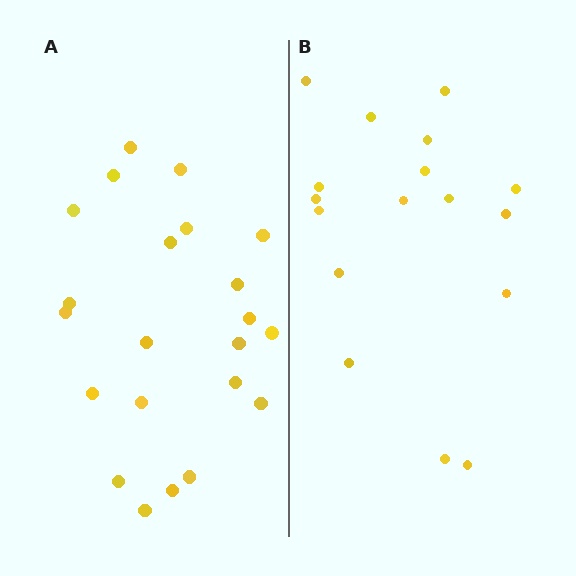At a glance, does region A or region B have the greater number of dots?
Region A (the left region) has more dots.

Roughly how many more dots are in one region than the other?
Region A has about 5 more dots than region B.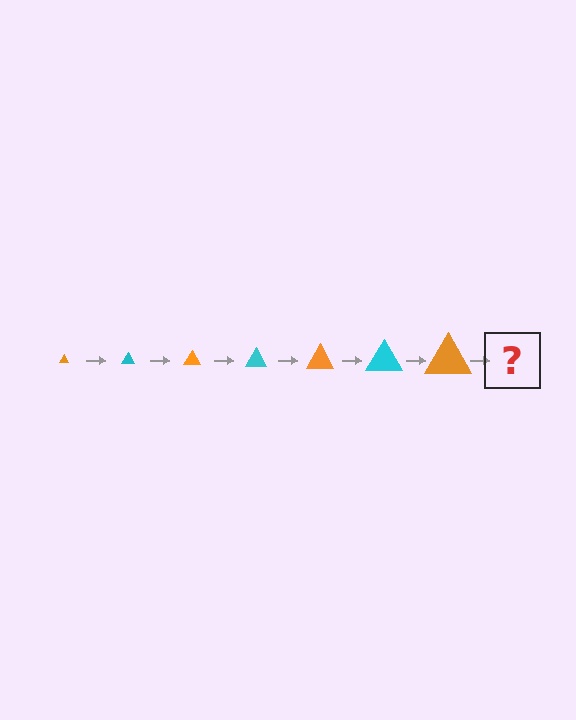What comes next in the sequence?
The next element should be a cyan triangle, larger than the previous one.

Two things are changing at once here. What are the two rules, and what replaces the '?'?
The two rules are that the triangle grows larger each step and the color cycles through orange and cyan. The '?' should be a cyan triangle, larger than the previous one.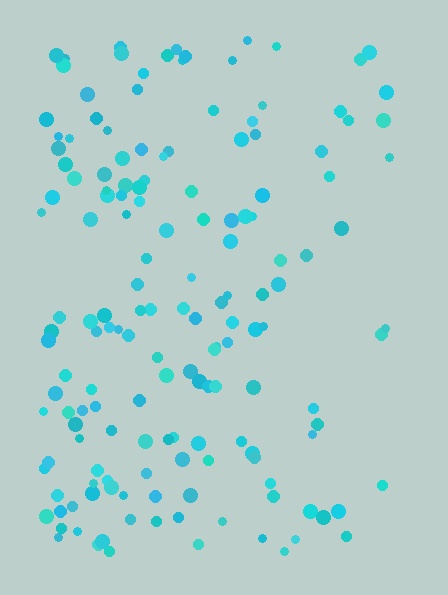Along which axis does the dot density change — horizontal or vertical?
Horizontal.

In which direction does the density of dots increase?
From right to left, with the left side densest.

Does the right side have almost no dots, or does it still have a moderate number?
Still a moderate number, just noticeably fewer than the left.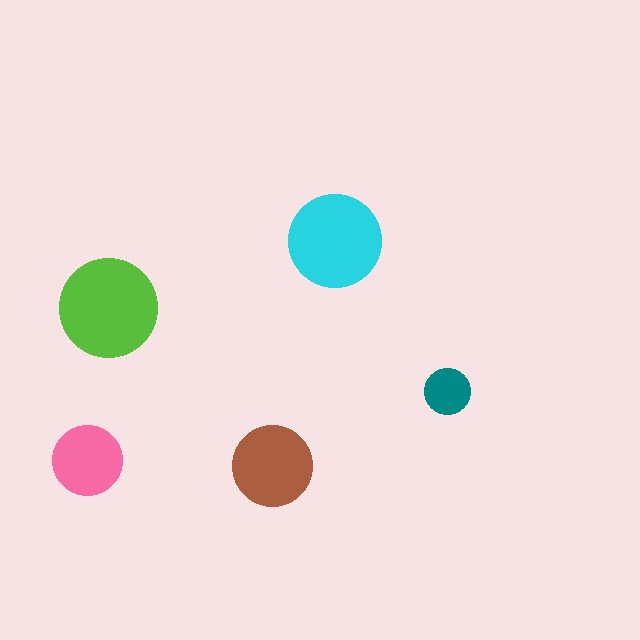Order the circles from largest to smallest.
the lime one, the cyan one, the brown one, the pink one, the teal one.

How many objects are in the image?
There are 5 objects in the image.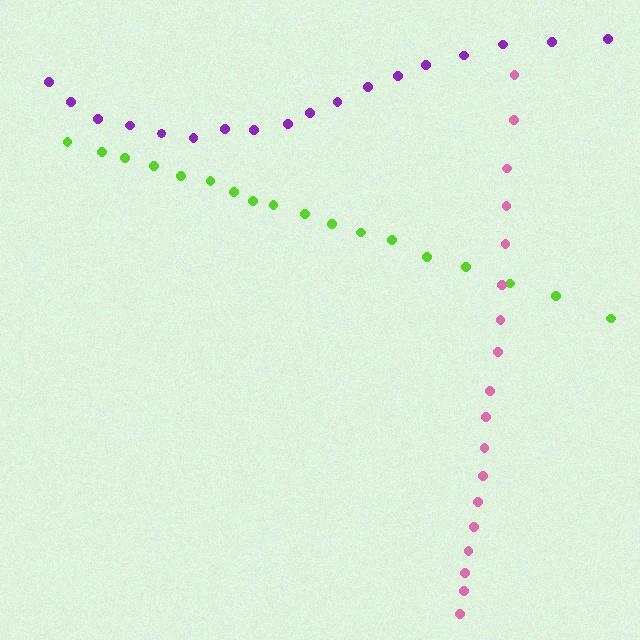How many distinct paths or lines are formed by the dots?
There are 3 distinct paths.